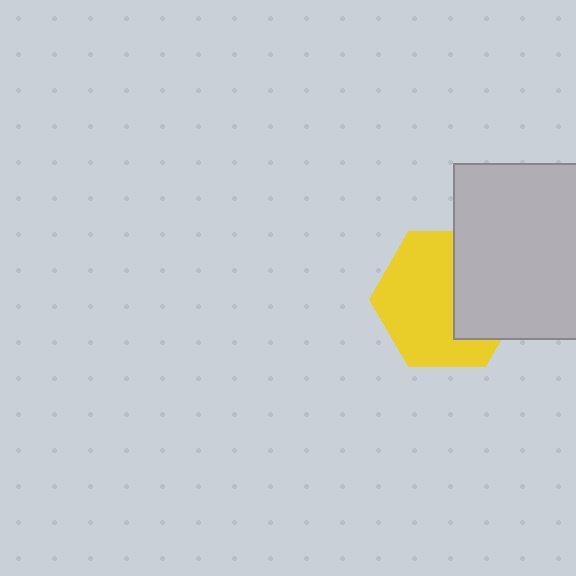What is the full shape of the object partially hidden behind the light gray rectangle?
The partially hidden object is a yellow hexagon.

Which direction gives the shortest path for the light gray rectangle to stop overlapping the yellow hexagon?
Moving right gives the shortest separation.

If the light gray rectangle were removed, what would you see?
You would see the complete yellow hexagon.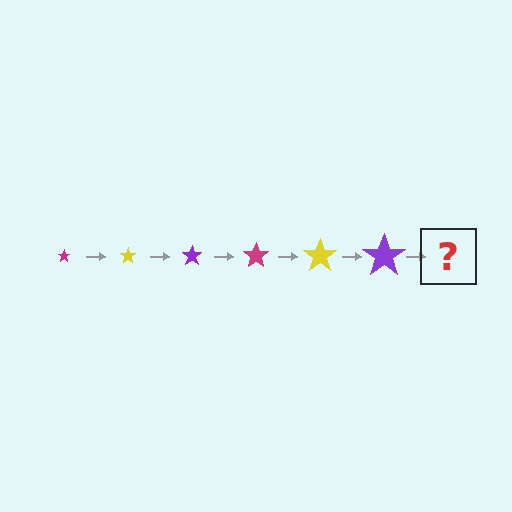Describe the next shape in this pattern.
It should be a magenta star, larger than the previous one.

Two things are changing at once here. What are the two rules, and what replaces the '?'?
The two rules are that the star grows larger each step and the color cycles through magenta, yellow, and purple. The '?' should be a magenta star, larger than the previous one.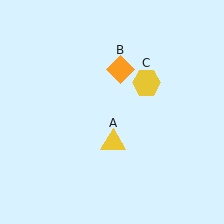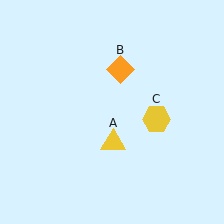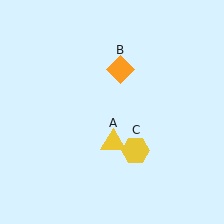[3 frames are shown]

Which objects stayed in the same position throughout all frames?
Yellow triangle (object A) and orange diamond (object B) remained stationary.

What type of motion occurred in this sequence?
The yellow hexagon (object C) rotated clockwise around the center of the scene.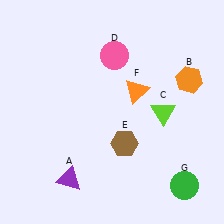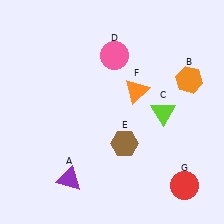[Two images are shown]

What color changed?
The circle (G) changed from green in Image 1 to red in Image 2.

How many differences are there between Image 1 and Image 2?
There is 1 difference between the two images.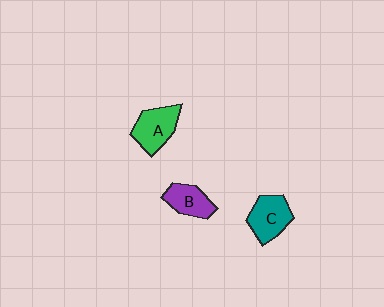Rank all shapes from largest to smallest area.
From largest to smallest: C (teal), A (green), B (purple).